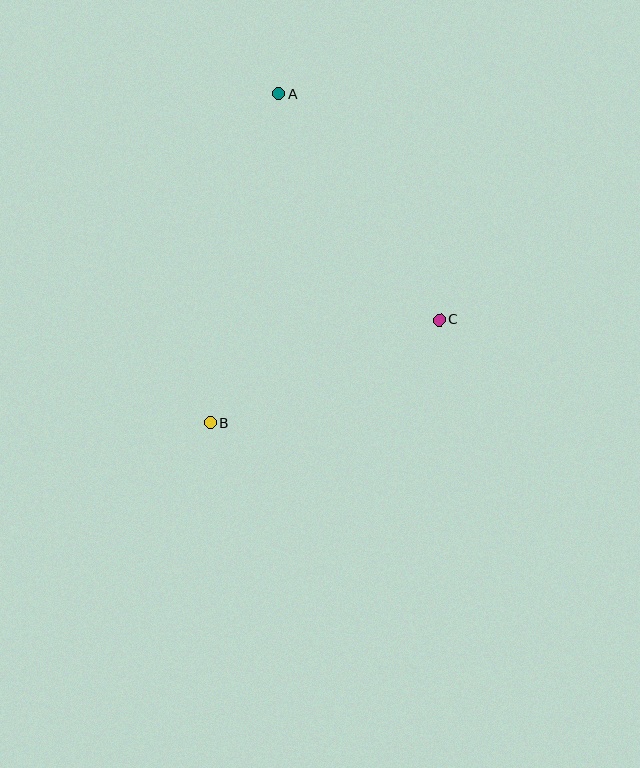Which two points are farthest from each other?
Points A and B are farthest from each other.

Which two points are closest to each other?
Points B and C are closest to each other.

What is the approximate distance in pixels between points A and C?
The distance between A and C is approximately 277 pixels.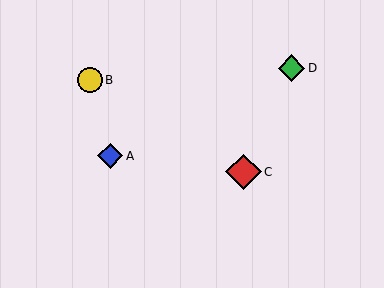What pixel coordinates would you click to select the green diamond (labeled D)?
Click at (291, 68) to select the green diamond D.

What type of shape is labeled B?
Shape B is a yellow circle.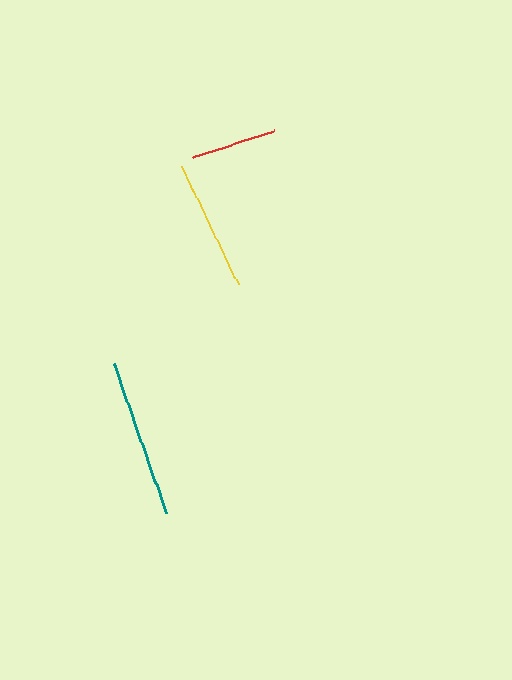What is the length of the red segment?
The red segment is approximately 87 pixels long.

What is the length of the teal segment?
The teal segment is approximately 159 pixels long.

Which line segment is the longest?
The teal line is the longest at approximately 159 pixels.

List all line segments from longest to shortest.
From longest to shortest: teal, yellow, red.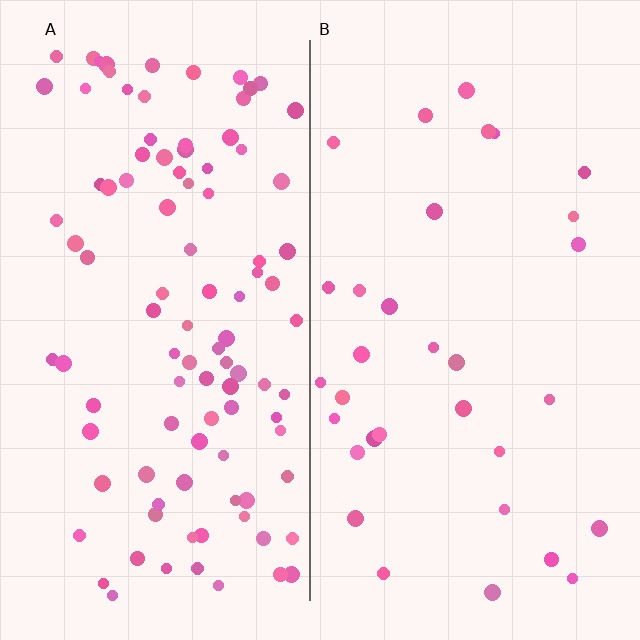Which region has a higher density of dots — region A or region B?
A (the left).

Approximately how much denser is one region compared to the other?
Approximately 3.1× — region A over region B.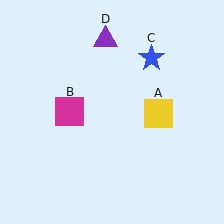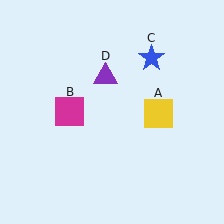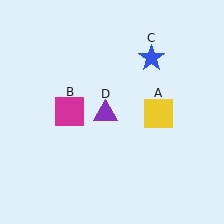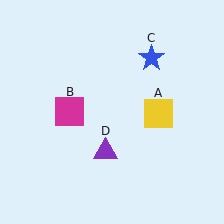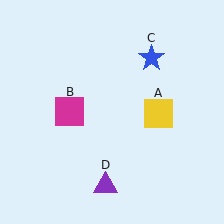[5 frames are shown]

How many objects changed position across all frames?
1 object changed position: purple triangle (object D).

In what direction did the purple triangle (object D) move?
The purple triangle (object D) moved down.